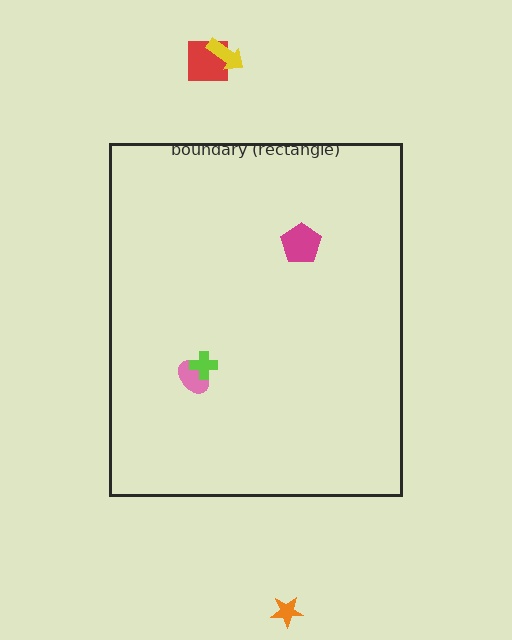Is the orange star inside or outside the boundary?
Outside.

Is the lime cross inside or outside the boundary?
Inside.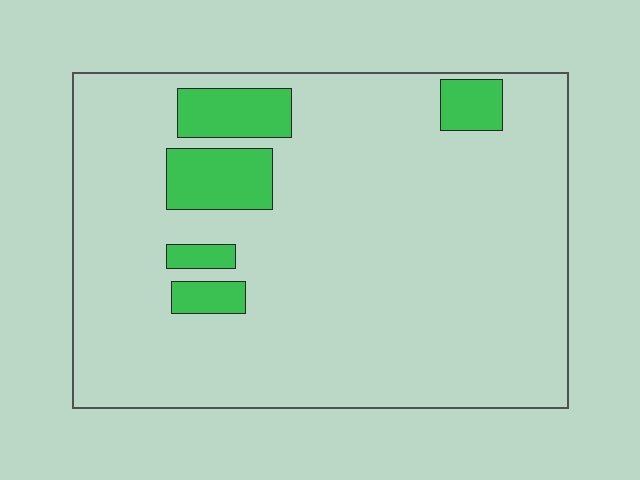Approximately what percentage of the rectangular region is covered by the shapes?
Approximately 10%.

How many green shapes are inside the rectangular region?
5.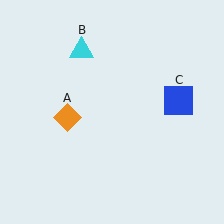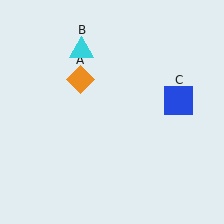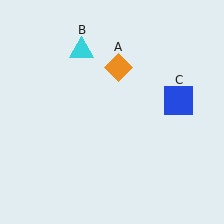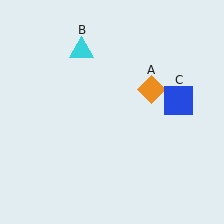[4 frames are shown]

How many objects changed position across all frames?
1 object changed position: orange diamond (object A).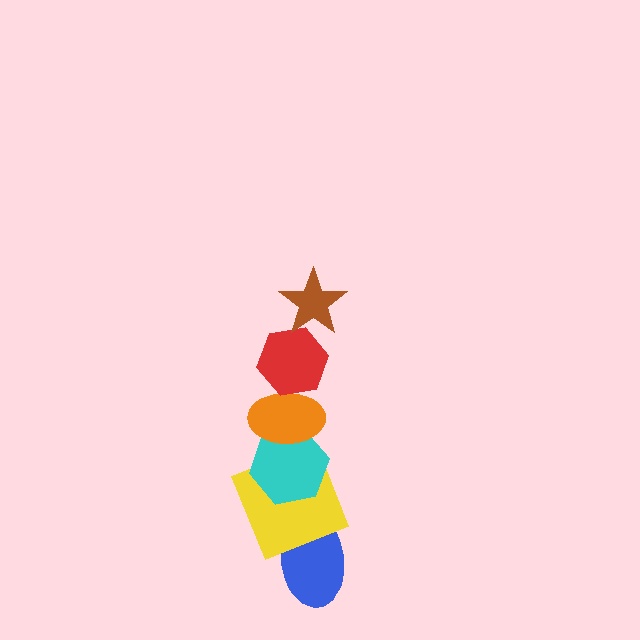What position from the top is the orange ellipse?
The orange ellipse is 3rd from the top.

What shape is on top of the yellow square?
The cyan hexagon is on top of the yellow square.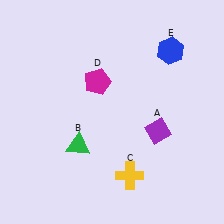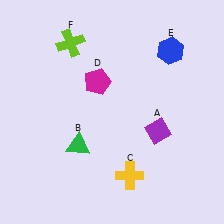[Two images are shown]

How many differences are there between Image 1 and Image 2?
There is 1 difference between the two images.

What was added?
A lime cross (F) was added in Image 2.